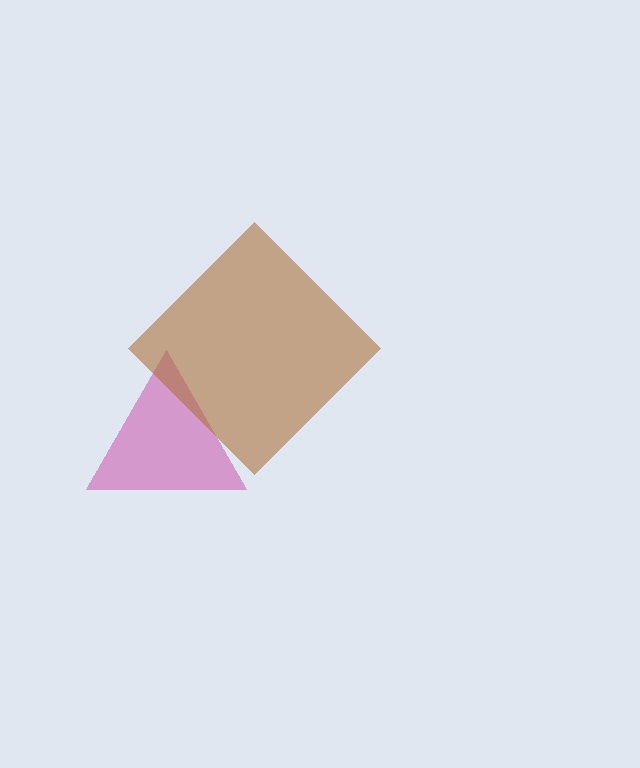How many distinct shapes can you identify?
There are 2 distinct shapes: a magenta triangle, a brown diamond.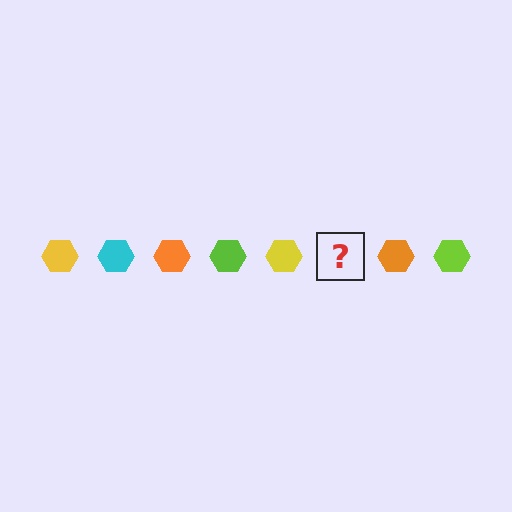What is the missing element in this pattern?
The missing element is a cyan hexagon.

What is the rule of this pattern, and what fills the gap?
The rule is that the pattern cycles through yellow, cyan, orange, lime hexagons. The gap should be filled with a cyan hexagon.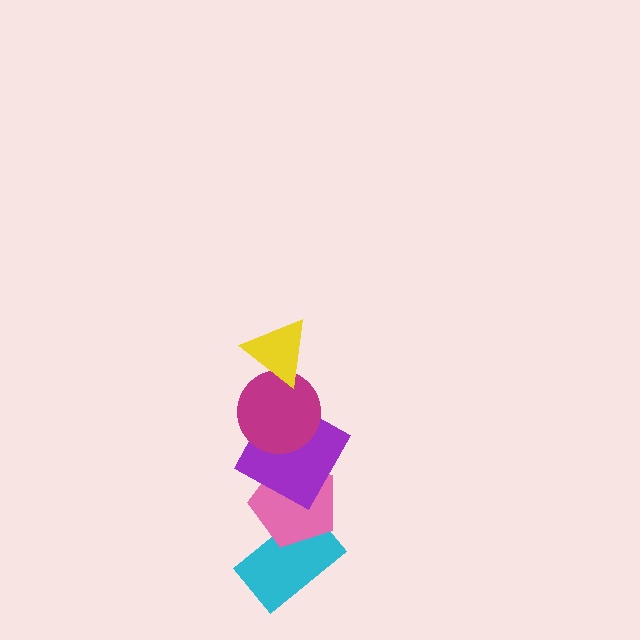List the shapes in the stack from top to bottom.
From top to bottom: the yellow triangle, the magenta circle, the purple square, the pink pentagon, the cyan rectangle.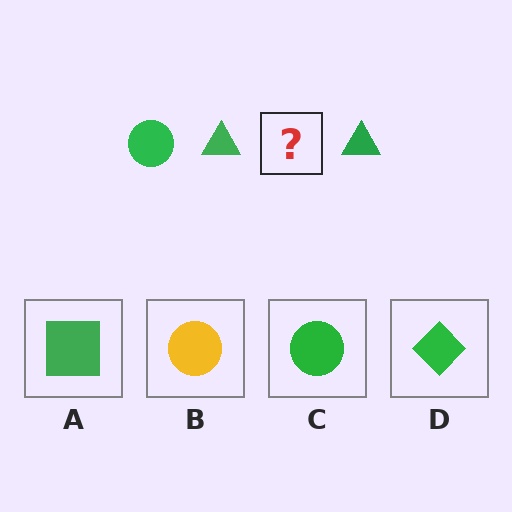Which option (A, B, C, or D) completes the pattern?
C.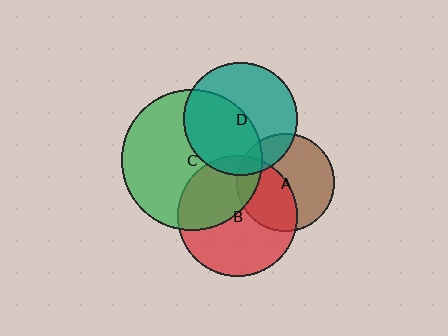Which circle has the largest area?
Circle C (green).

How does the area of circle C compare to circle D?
Approximately 1.5 times.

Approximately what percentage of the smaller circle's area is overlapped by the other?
Approximately 10%.